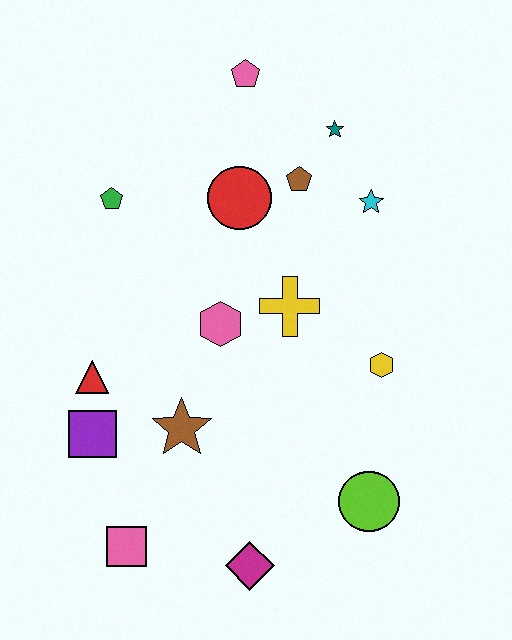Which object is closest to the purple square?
The red triangle is closest to the purple square.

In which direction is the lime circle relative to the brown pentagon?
The lime circle is below the brown pentagon.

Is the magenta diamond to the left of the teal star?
Yes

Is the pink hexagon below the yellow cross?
Yes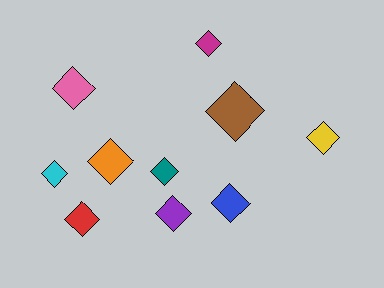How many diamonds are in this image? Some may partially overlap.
There are 10 diamonds.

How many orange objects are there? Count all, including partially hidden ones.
There is 1 orange object.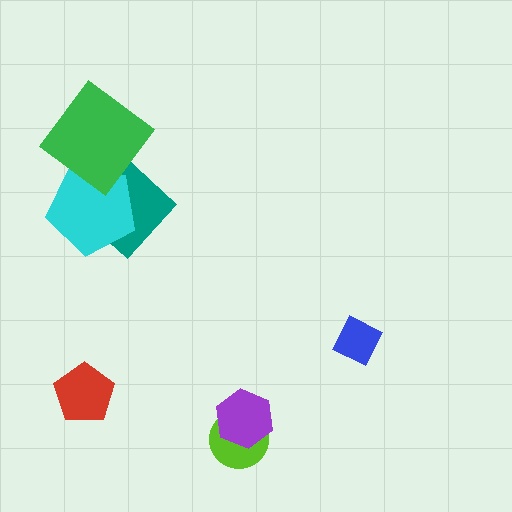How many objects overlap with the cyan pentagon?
2 objects overlap with the cyan pentagon.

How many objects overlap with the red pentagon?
0 objects overlap with the red pentagon.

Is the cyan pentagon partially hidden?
Yes, it is partially covered by another shape.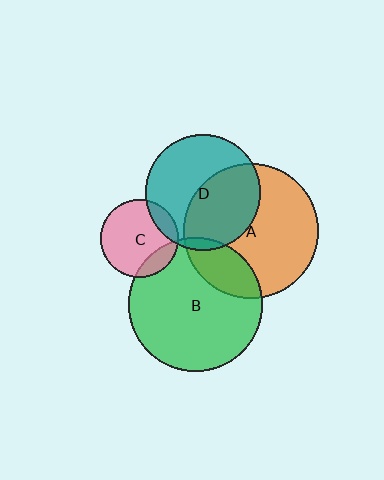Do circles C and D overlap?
Yes.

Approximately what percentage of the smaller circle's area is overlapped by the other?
Approximately 15%.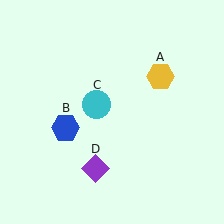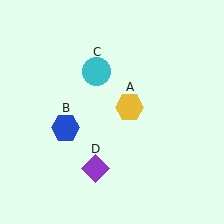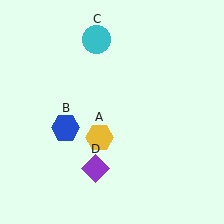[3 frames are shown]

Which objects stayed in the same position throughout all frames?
Blue hexagon (object B) and purple diamond (object D) remained stationary.